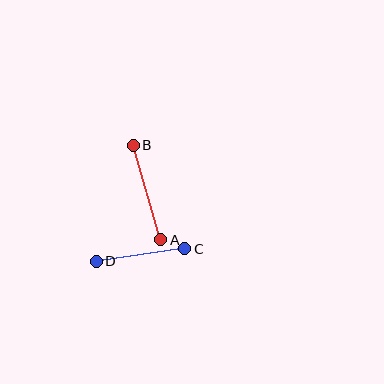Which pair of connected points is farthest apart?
Points A and B are farthest apart.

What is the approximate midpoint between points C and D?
The midpoint is at approximately (140, 255) pixels.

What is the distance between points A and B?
The distance is approximately 98 pixels.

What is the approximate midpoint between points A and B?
The midpoint is at approximately (147, 192) pixels.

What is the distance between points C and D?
The distance is approximately 89 pixels.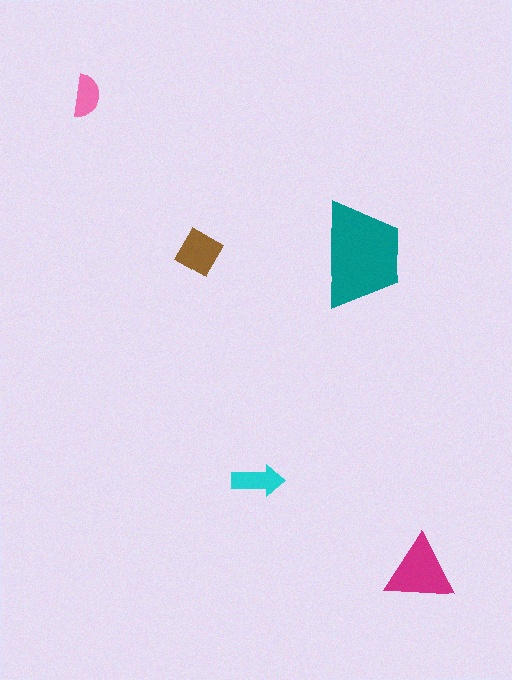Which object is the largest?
The teal trapezoid.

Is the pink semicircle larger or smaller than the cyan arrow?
Smaller.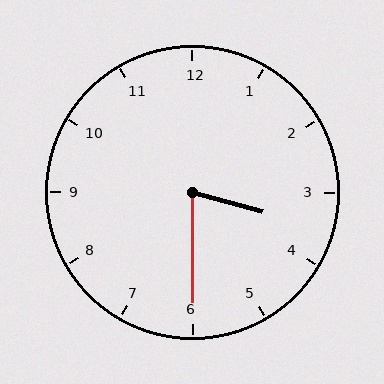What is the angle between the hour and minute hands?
Approximately 75 degrees.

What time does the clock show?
3:30.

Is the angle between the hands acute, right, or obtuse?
It is acute.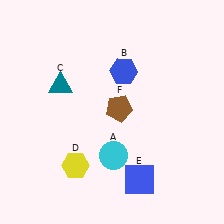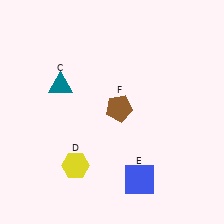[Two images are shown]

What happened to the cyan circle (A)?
The cyan circle (A) was removed in Image 2. It was in the bottom-right area of Image 1.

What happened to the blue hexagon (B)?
The blue hexagon (B) was removed in Image 2. It was in the top-right area of Image 1.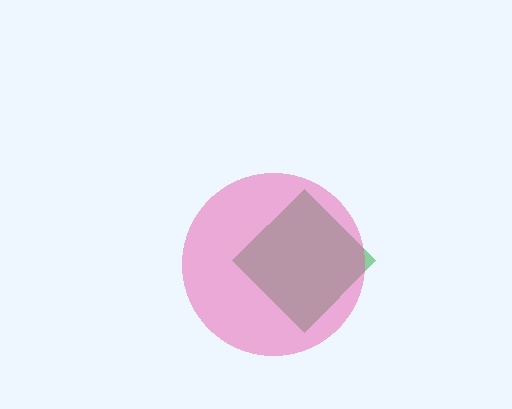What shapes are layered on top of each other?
The layered shapes are: a green diamond, a pink circle.